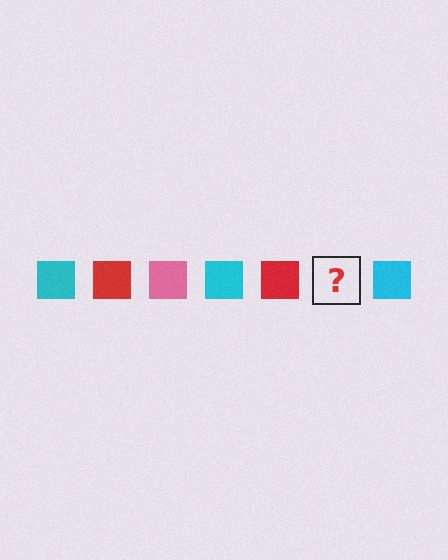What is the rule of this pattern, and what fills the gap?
The rule is that the pattern cycles through cyan, red, pink squares. The gap should be filled with a pink square.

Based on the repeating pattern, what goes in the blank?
The blank should be a pink square.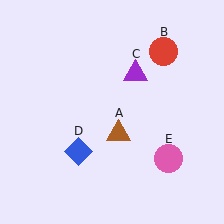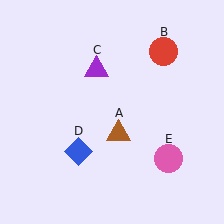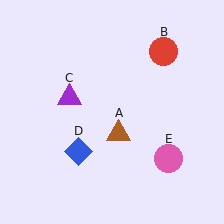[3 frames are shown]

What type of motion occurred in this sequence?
The purple triangle (object C) rotated counterclockwise around the center of the scene.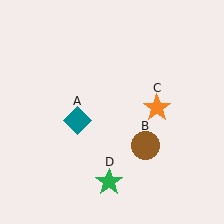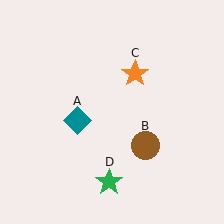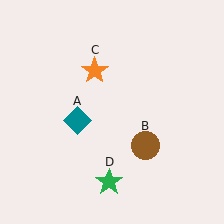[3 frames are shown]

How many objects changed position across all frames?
1 object changed position: orange star (object C).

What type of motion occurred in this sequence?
The orange star (object C) rotated counterclockwise around the center of the scene.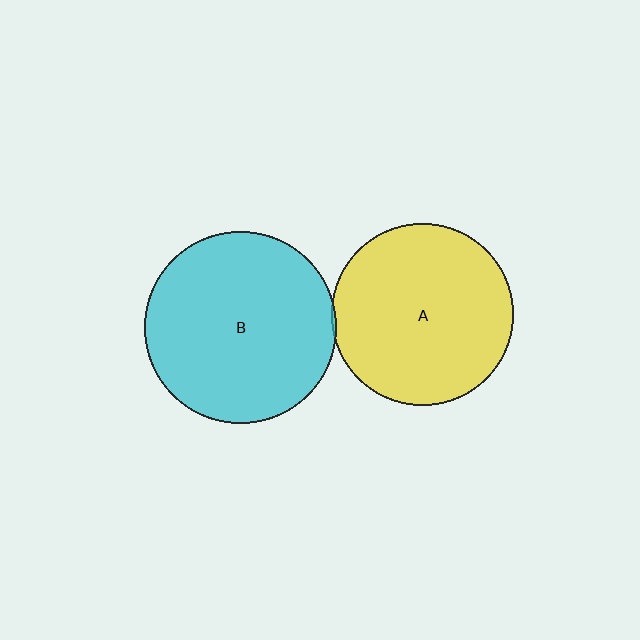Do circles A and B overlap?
Yes.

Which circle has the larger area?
Circle B (cyan).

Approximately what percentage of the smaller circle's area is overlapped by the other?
Approximately 5%.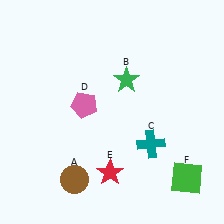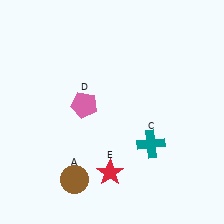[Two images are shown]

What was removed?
The green star (B), the green square (F) were removed in Image 2.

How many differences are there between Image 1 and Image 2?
There are 2 differences between the two images.